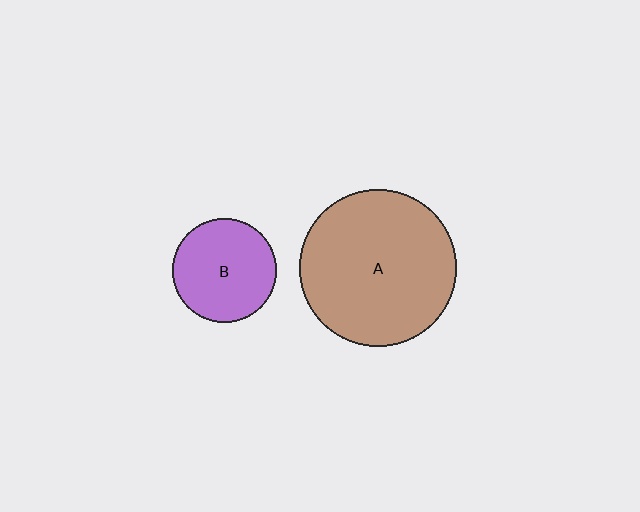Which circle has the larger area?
Circle A (brown).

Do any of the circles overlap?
No, none of the circles overlap.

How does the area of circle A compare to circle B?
Approximately 2.3 times.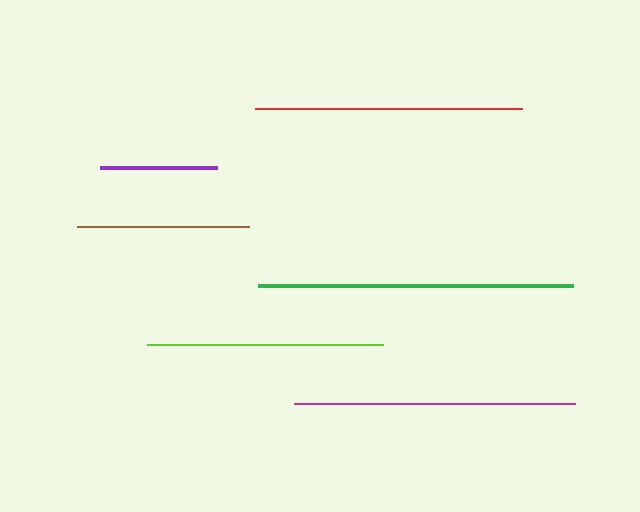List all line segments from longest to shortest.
From longest to shortest: green, magenta, red, lime, brown, purple.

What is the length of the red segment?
The red segment is approximately 267 pixels long.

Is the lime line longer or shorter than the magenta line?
The magenta line is longer than the lime line.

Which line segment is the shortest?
The purple line is the shortest at approximately 116 pixels.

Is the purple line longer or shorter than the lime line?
The lime line is longer than the purple line.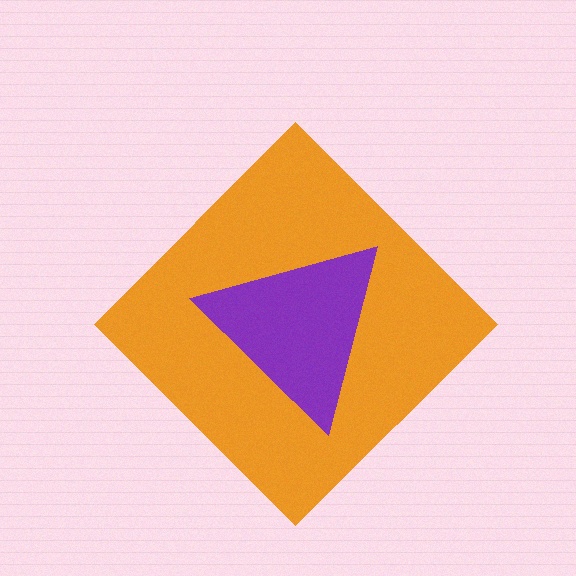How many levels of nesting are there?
2.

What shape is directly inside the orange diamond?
The purple triangle.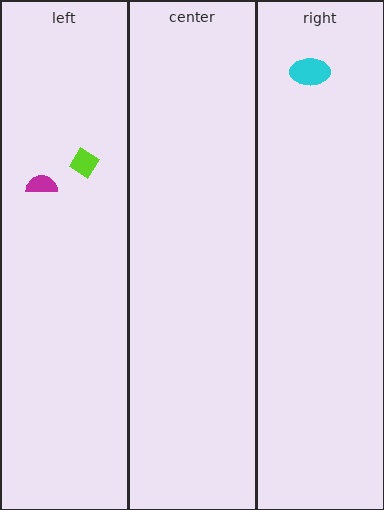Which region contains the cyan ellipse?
The right region.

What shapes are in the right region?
The cyan ellipse.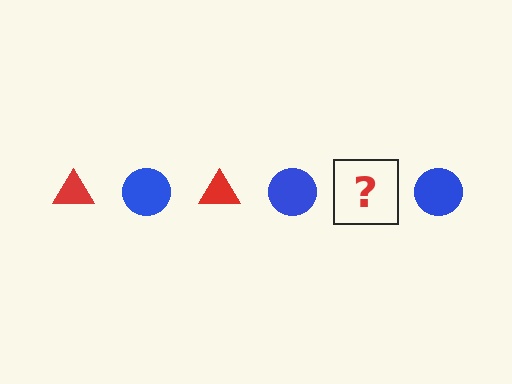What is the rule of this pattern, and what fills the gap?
The rule is that the pattern alternates between red triangle and blue circle. The gap should be filled with a red triangle.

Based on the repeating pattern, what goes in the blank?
The blank should be a red triangle.